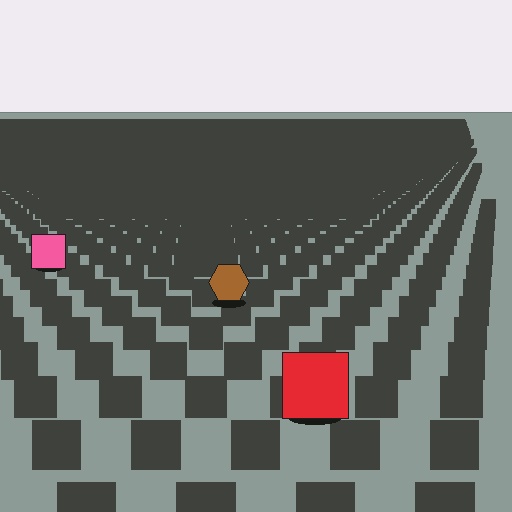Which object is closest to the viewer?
The red square is closest. The texture marks near it are larger and more spread out.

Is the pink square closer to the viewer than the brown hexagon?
No. The brown hexagon is closer — you can tell from the texture gradient: the ground texture is coarser near it.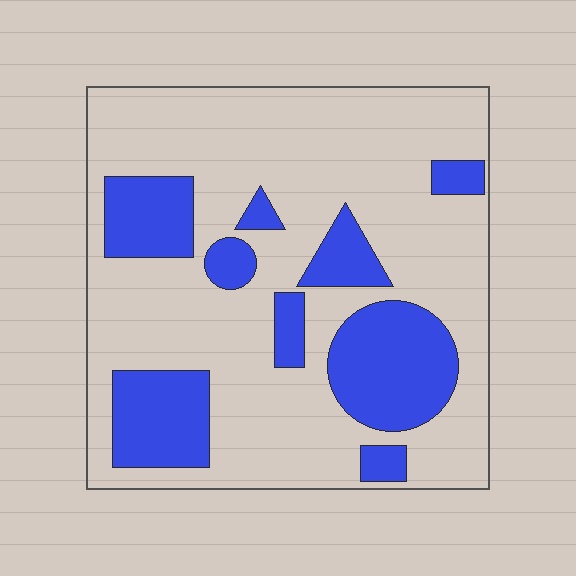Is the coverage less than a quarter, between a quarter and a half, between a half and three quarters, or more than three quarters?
Between a quarter and a half.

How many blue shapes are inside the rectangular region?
9.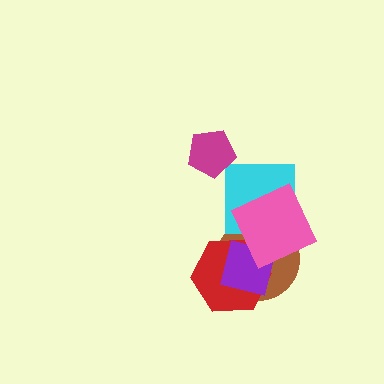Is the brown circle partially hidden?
Yes, it is partially covered by another shape.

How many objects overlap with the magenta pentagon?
0 objects overlap with the magenta pentagon.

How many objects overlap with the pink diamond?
4 objects overlap with the pink diamond.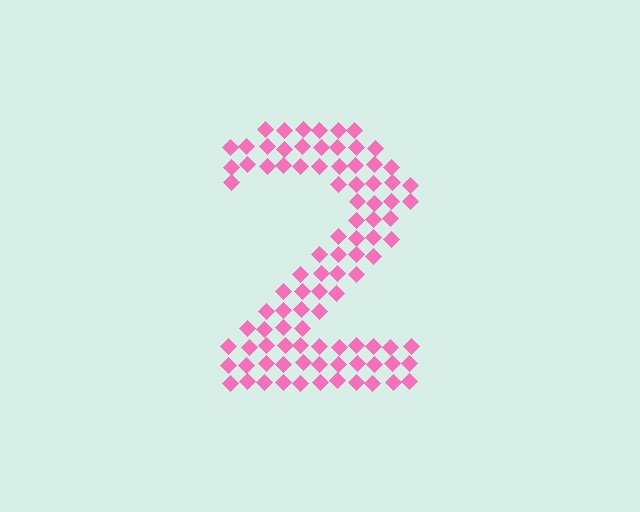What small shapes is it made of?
It is made of small diamonds.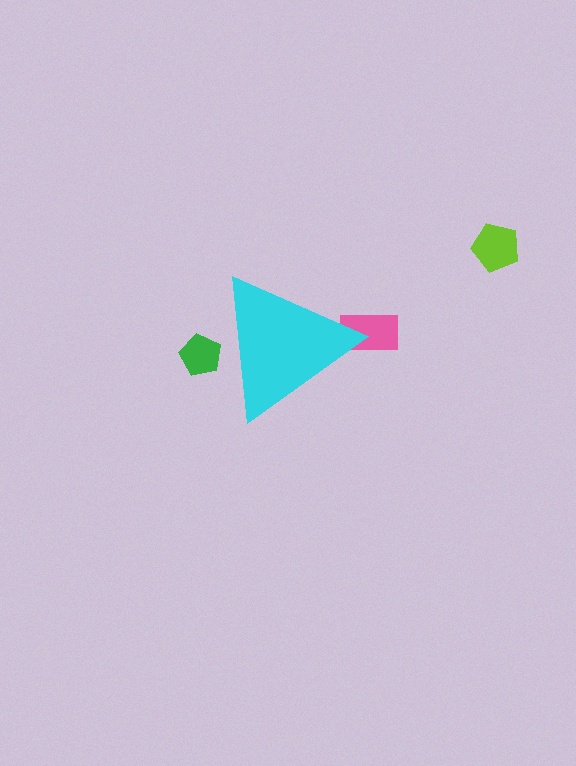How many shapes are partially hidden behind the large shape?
2 shapes are partially hidden.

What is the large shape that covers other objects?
A cyan triangle.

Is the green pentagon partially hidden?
Yes, the green pentagon is partially hidden behind the cyan triangle.